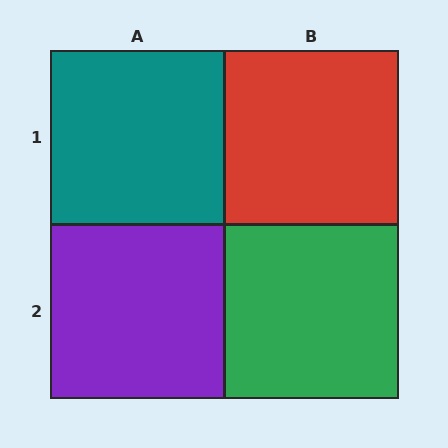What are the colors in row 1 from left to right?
Teal, red.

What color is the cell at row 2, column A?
Purple.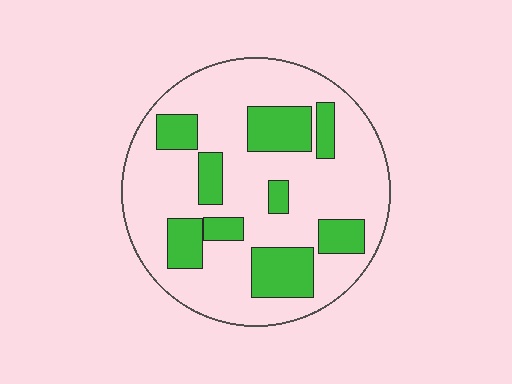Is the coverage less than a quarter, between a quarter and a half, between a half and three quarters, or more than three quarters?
Between a quarter and a half.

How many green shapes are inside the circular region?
9.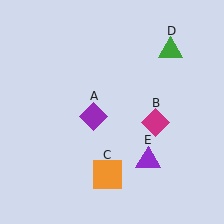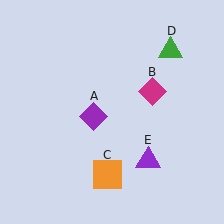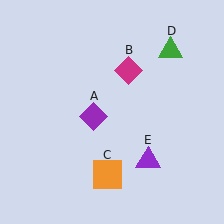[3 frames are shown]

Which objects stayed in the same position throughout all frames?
Purple diamond (object A) and orange square (object C) and green triangle (object D) and purple triangle (object E) remained stationary.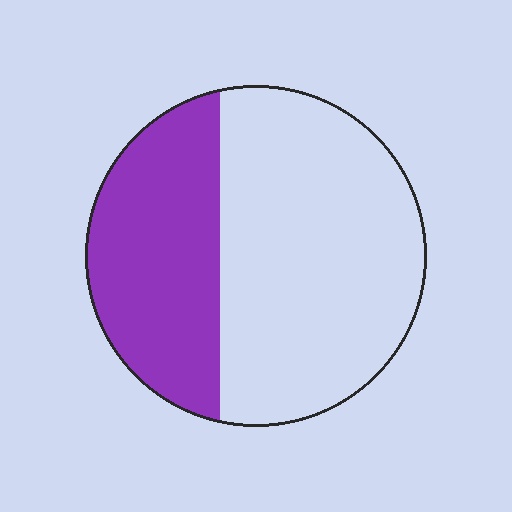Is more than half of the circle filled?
No.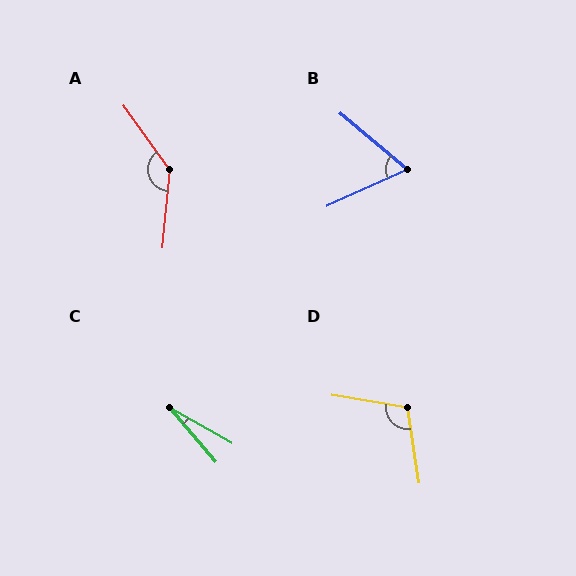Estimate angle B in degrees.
Approximately 64 degrees.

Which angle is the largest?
A, at approximately 139 degrees.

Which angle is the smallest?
C, at approximately 20 degrees.